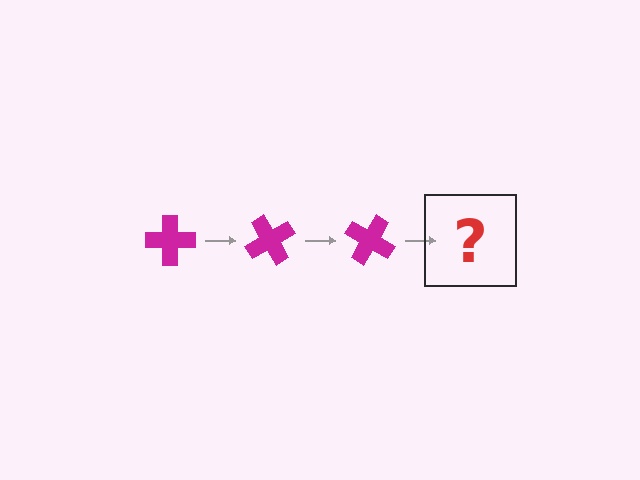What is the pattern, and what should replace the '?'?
The pattern is that the cross rotates 60 degrees each step. The '?' should be a magenta cross rotated 180 degrees.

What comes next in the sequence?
The next element should be a magenta cross rotated 180 degrees.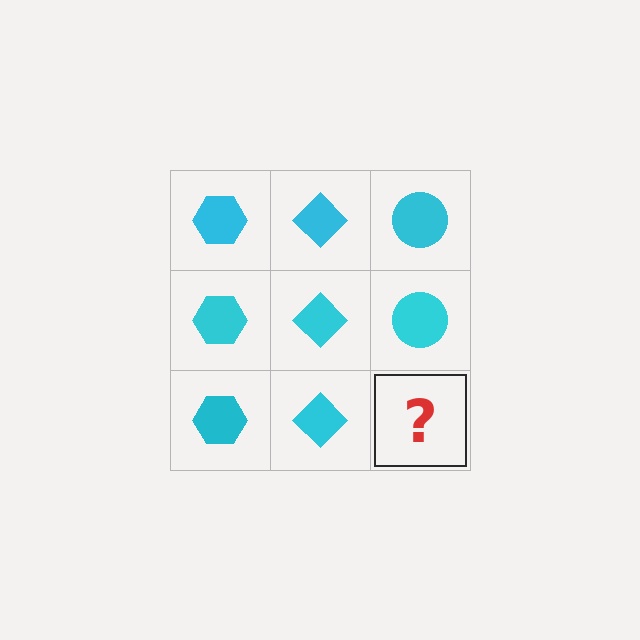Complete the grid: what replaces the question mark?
The question mark should be replaced with a cyan circle.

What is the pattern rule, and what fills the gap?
The rule is that each column has a consistent shape. The gap should be filled with a cyan circle.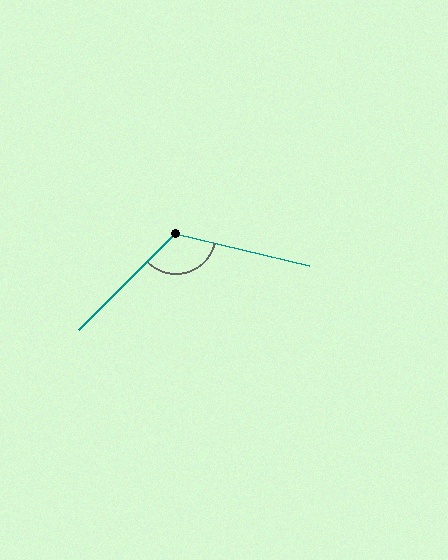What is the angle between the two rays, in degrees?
Approximately 122 degrees.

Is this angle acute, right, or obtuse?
It is obtuse.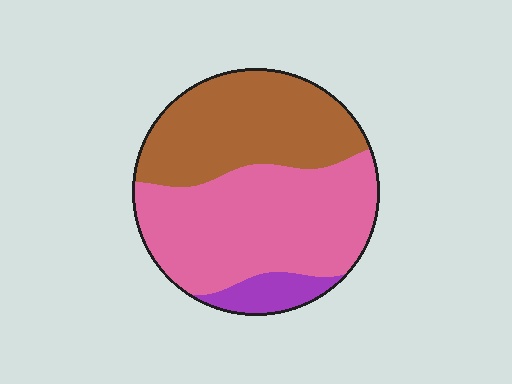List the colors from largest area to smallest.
From largest to smallest: pink, brown, purple.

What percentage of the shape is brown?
Brown covers roughly 40% of the shape.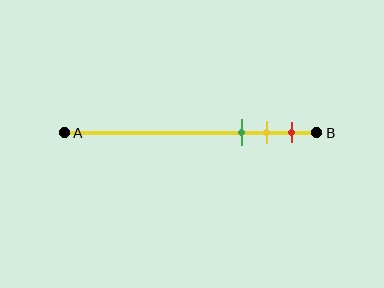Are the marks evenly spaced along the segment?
Yes, the marks are approximately evenly spaced.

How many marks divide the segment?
There are 3 marks dividing the segment.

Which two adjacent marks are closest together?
The yellow and red marks are the closest adjacent pair.